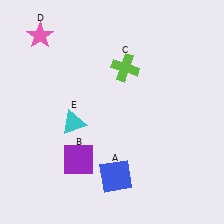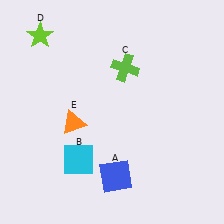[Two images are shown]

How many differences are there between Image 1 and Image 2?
There are 3 differences between the two images.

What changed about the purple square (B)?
In Image 1, B is purple. In Image 2, it changed to cyan.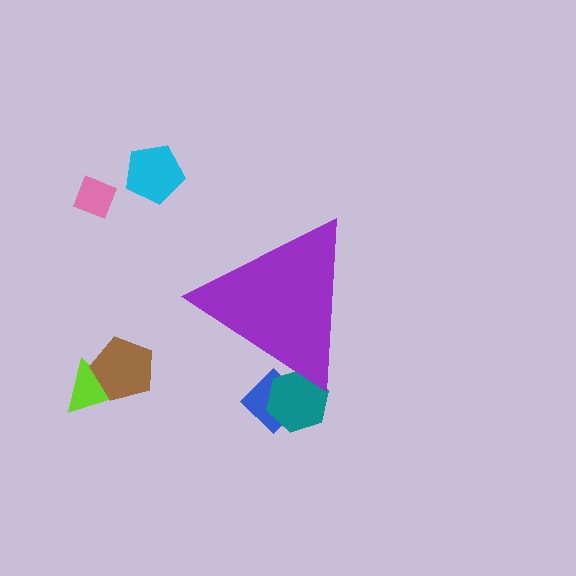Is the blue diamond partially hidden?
Yes, the blue diamond is partially hidden behind the purple triangle.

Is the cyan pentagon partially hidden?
No, the cyan pentagon is fully visible.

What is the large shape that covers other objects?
A purple triangle.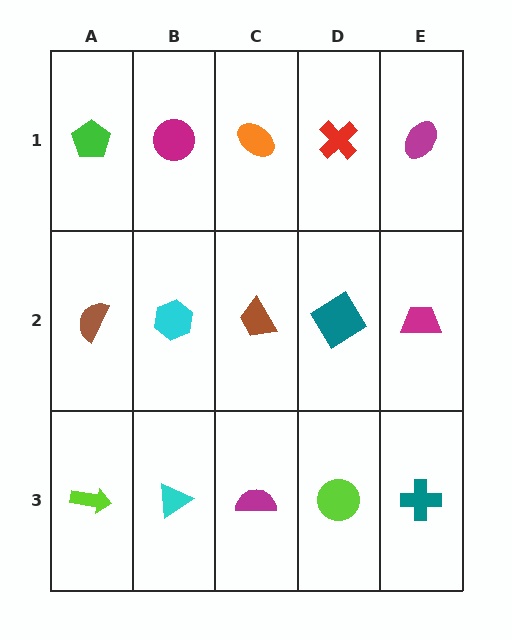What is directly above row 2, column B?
A magenta circle.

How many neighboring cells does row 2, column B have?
4.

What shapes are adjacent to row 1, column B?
A cyan hexagon (row 2, column B), a green pentagon (row 1, column A), an orange ellipse (row 1, column C).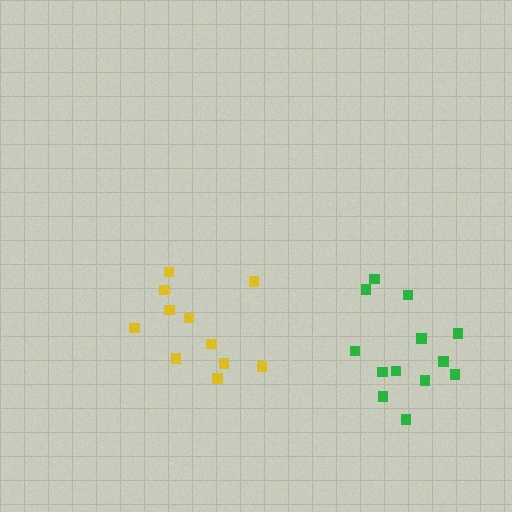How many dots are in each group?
Group 1: 11 dots, Group 2: 13 dots (24 total).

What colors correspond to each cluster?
The clusters are colored: yellow, green.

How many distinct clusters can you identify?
There are 2 distinct clusters.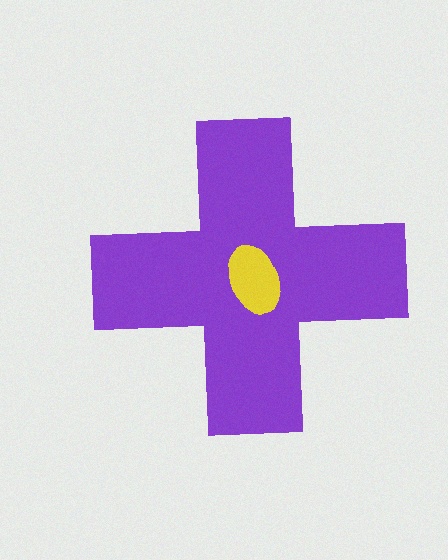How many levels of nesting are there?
2.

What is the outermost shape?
The purple cross.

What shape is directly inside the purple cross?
The yellow ellipse.